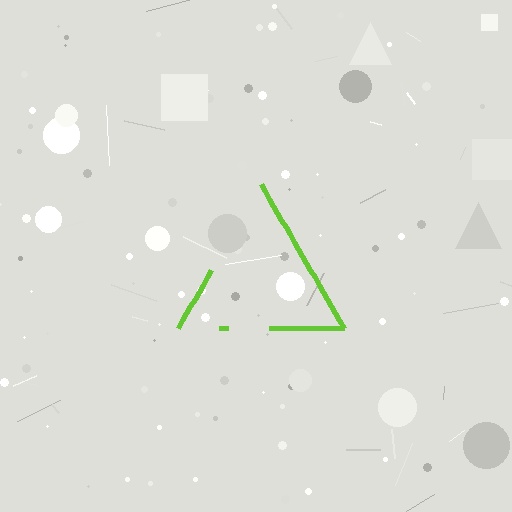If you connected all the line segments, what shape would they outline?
They would outline a triangle.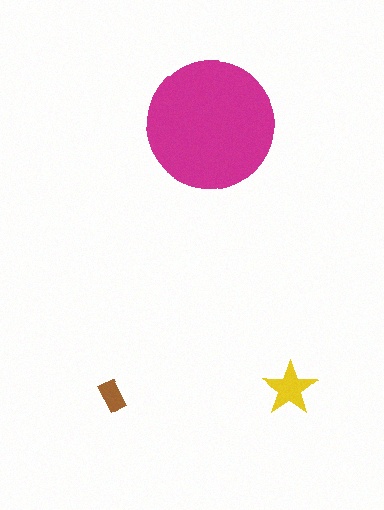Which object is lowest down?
The brown rectangle is bottommost.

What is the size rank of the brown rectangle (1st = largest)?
3rd.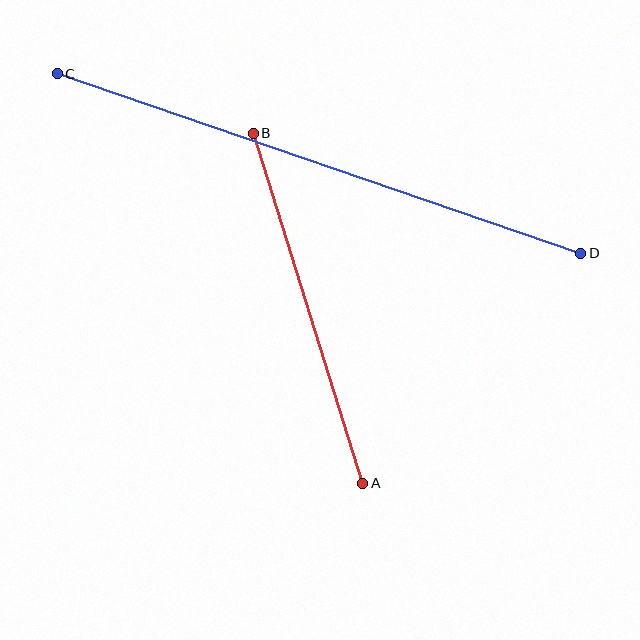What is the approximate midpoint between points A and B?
The midpoint is at approximately (308, 308) pixels.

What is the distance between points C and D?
The distance is approximately 553 pixels.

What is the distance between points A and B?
The distance is approximately 367 pixels.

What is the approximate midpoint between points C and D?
The midpoint is at approximately (319, 164) pixels.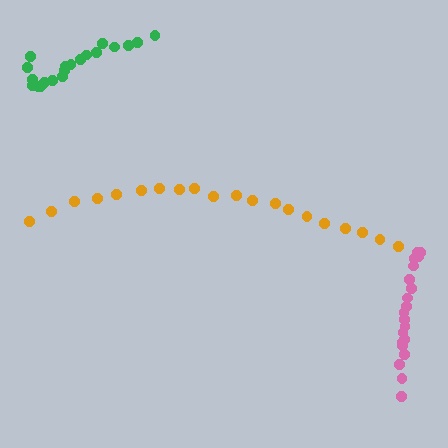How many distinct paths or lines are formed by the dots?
There are 3 distinct paths.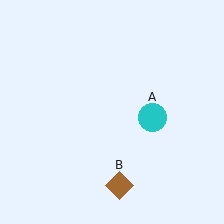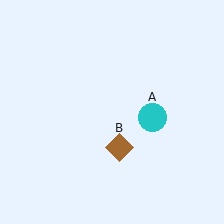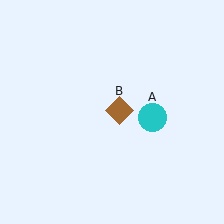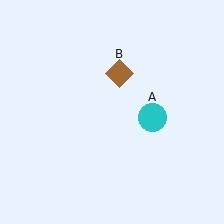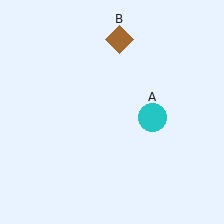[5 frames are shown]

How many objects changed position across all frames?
1 object changed position: brown diamond (object B).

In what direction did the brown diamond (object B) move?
The brown diamond (object B) moved up.